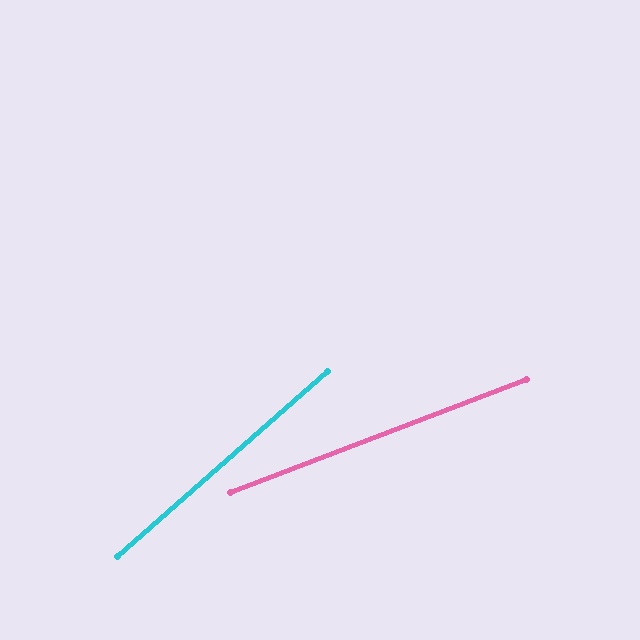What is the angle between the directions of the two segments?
Approximately 20 degrees.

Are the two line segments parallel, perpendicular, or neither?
Neither parallel nor perpendicular — they differ by about 20°.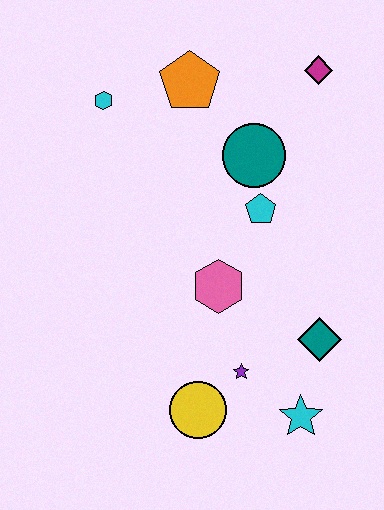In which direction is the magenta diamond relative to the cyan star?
The magenta diamond is above the cyan star.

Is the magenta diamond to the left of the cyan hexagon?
No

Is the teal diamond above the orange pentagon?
No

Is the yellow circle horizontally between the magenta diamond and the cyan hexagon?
Yes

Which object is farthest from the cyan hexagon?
The cyan star is farthest from the cyan hexagon.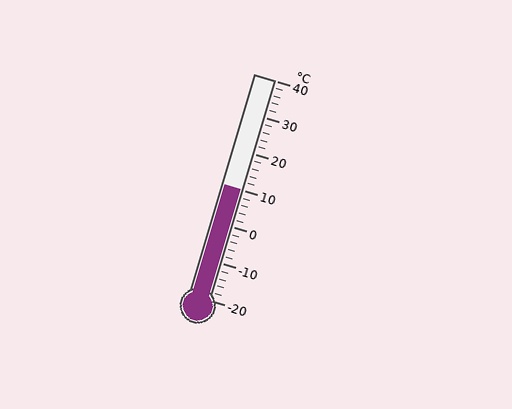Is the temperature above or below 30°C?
The temperature is below 30°C.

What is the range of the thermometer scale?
The thermometer scale ranges from -20°C to 40°C.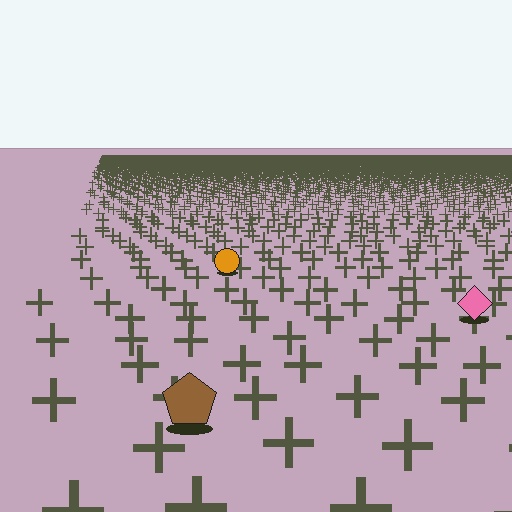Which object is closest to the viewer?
The brown pentagon is closest. The texture marks near it are larger and more spread out.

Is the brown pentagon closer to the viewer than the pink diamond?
Yes. The brown pentagon is closer — you can tell from the texture gradient: the ground texture is coarser near it.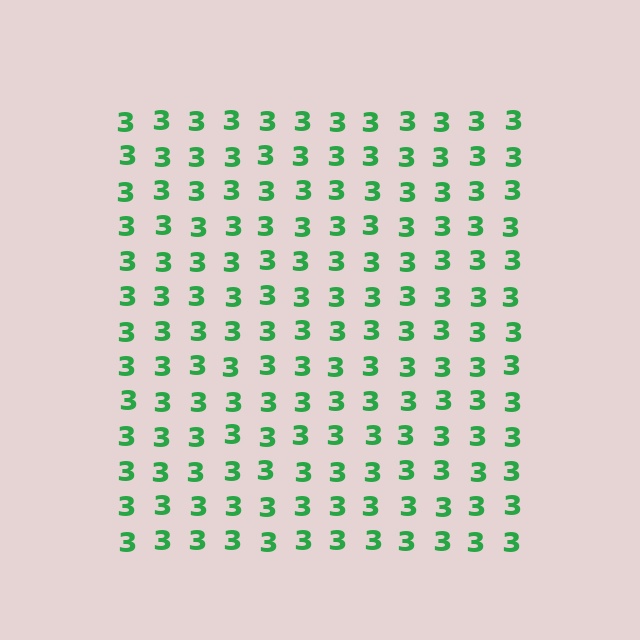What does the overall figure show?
The overall figure shows a square.